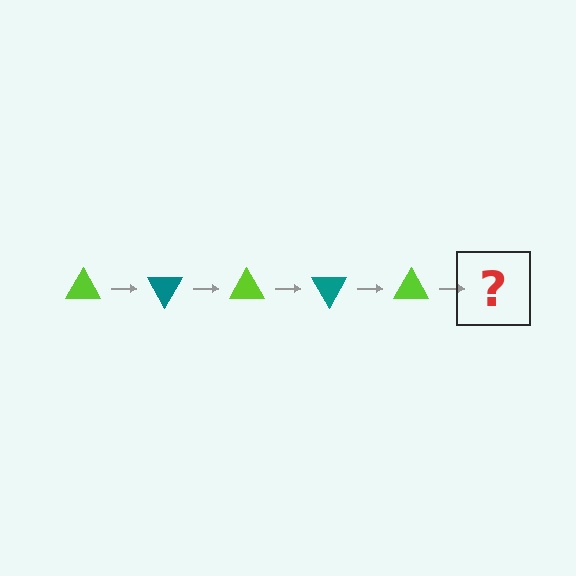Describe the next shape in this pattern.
It should be a teal triangle, rotated 300 degrees from the start.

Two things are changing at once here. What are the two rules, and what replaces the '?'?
The two rules are that it rotates 60 degrees each step and the color cycles through lime and teal. The '?' should be a teal triangle, rotated 300 degrees from the start.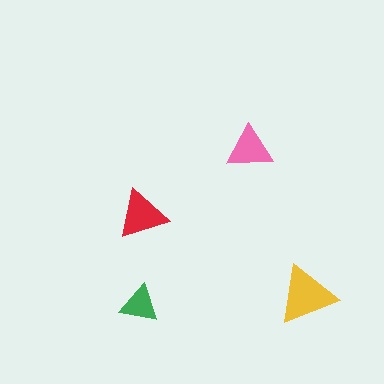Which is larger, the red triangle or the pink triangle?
The red one.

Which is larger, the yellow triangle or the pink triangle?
The yellow one.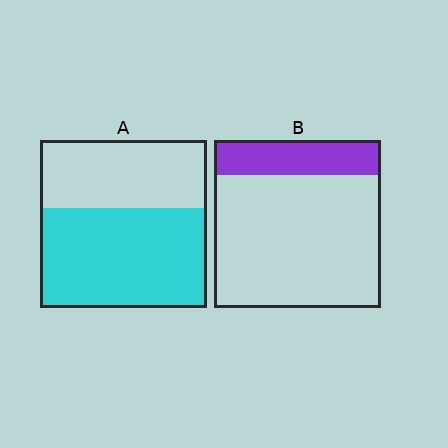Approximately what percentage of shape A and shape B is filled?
A is approximately 60% and B is approximately 20%.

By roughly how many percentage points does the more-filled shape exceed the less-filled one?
By roughly 40 percentage points (A over B).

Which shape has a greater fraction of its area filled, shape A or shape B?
Shape A.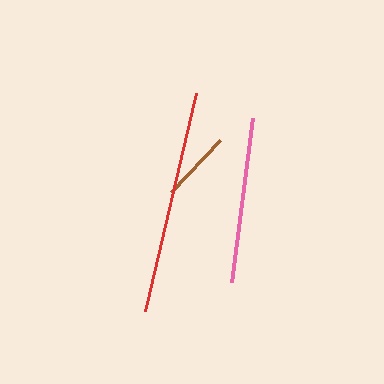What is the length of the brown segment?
The brown segment is approximately 72 pixels long.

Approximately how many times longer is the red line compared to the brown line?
The red line is approximately 3.1 times the length of the brown line.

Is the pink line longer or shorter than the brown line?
The pink line is longer than the brown line.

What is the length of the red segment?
The red segment is approximately 223 pixels long.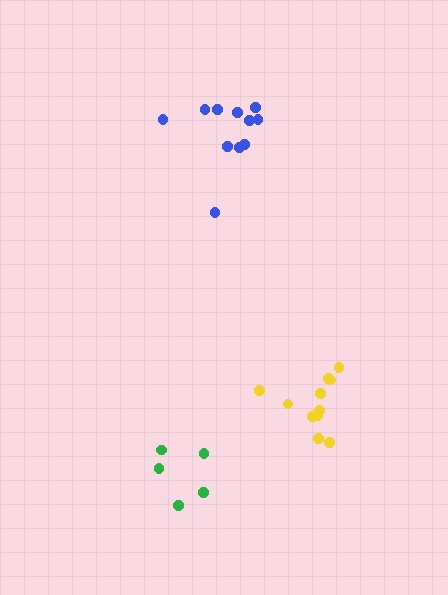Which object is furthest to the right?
The yellow cluster is rightmost.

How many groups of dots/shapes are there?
There are 3 groups.